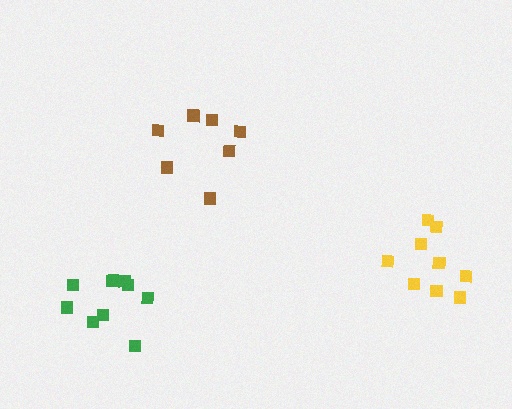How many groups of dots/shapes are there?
There are 3 groups.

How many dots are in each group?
Group 1: 10 dots, Group 2: 9 dots, Group 3: 7 dots (26 total).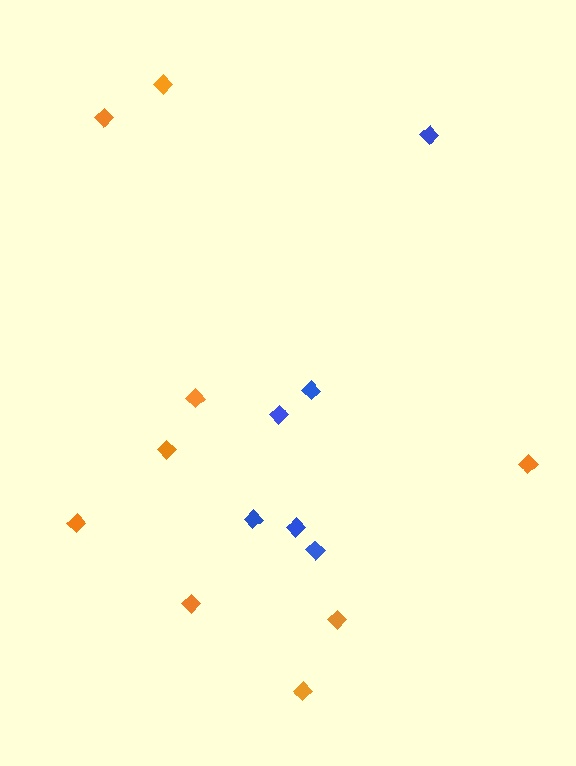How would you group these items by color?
There are 2 groups: one group of blue diamonds (6) and one group of orange diamonds (9).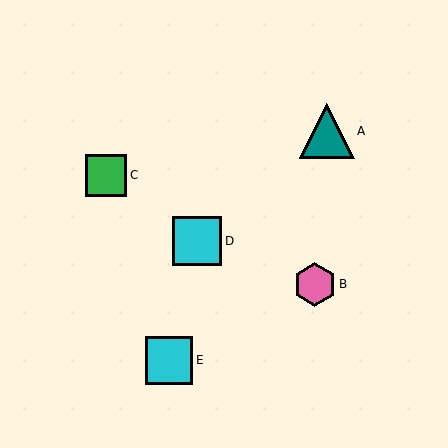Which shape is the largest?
The teal triangle (labeled A) is the largest.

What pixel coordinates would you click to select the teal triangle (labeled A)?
Click at (327, 131) to select the teal triangle A.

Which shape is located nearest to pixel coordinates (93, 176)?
The green square (labeled C) at (106, 175) is nearest to that location.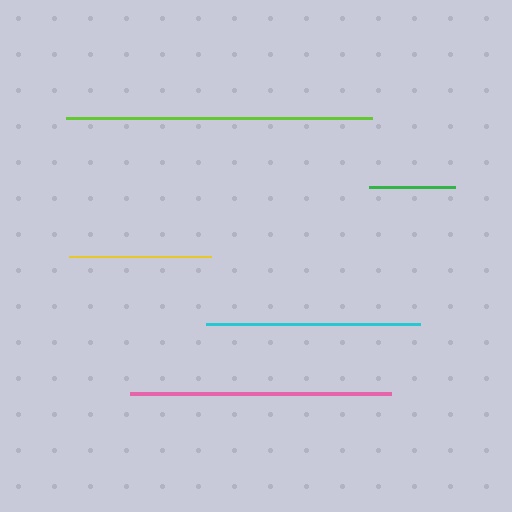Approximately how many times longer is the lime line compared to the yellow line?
The lime line is approximately 2.2 times the length of the yellow line.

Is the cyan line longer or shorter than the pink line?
The pink line is longer than the cyan line.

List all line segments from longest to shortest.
From longest to shortest: lime, pink, cyan, yellow, green.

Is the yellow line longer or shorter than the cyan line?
The cyan line is longer than the yellow line.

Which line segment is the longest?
The lime line is the longest at approximately 306 pixels.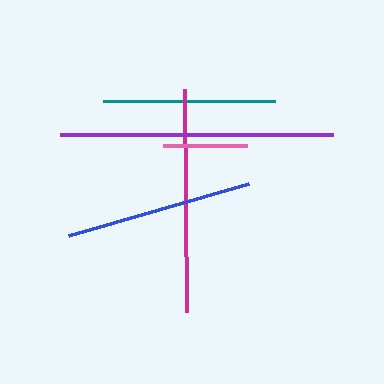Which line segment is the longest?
The purple line is the longest at approximately 273 pixels.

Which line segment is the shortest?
The pink line is the shortest at approximately 84 pixels.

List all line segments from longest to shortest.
From longest to shortest: purple, magenta, blue, teal, pink.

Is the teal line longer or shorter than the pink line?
The teal line is longer than the pink line.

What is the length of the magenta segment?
The magenta segment is approximately 223 pixels long.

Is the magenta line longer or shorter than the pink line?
The magenta line is longer than the pink line.